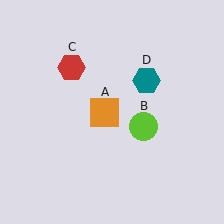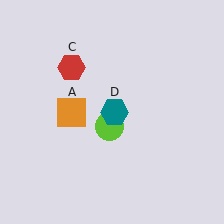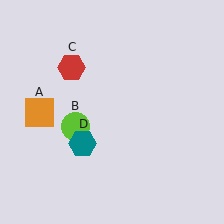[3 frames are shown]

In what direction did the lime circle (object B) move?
The lime circle (object B) moved left.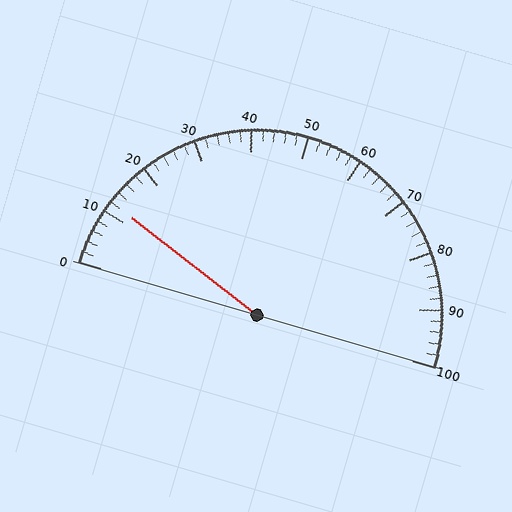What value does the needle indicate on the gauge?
The needle indicates approximately 12.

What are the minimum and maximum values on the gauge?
The gauge ranges from 0 to 100.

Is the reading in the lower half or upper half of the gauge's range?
The reading is in the lower half of the range (0 to 100).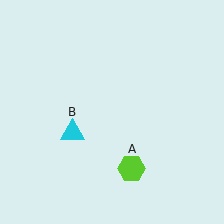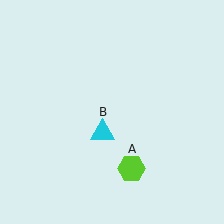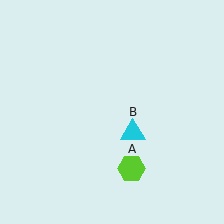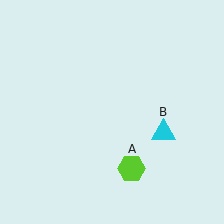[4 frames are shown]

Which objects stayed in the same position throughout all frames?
Lime hexagon (object A) remained stationary.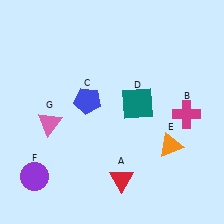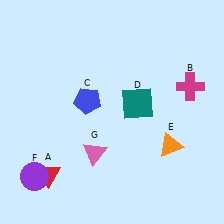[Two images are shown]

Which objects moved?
The objects that moved are: the red triangle (A), the magenta cross (B), the pink triangle (G).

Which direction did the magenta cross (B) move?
The magenta cross (B) moved up.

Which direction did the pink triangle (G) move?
The pink triangle (G) moved right.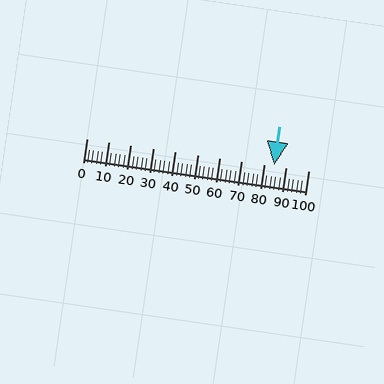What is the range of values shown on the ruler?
The ruler shows values from 0 to 100.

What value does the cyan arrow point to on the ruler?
The cyan arrow points to approximately 84.